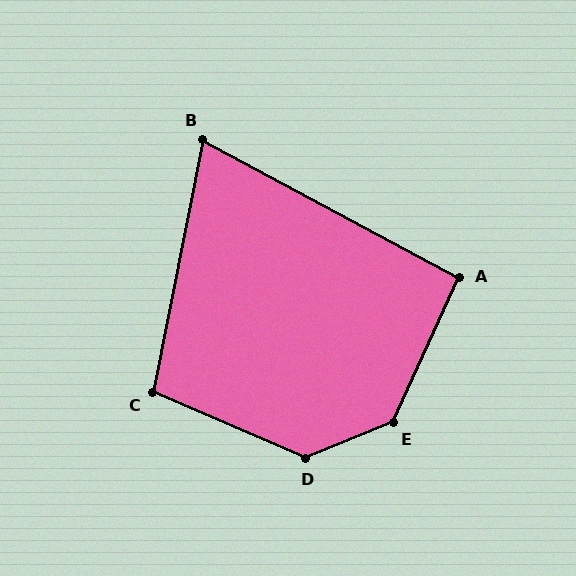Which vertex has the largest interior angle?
E, at approximately 136 degrees.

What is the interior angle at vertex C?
Approximately 102 degrees (obtuse).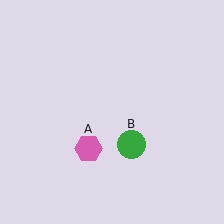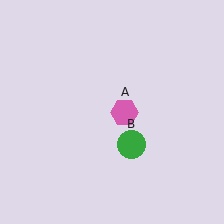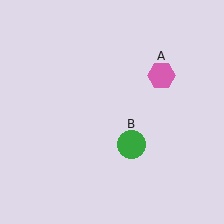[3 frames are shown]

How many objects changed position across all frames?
1 object changed position: pink hexagon (object A).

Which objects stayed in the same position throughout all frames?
Green circle (object B) remained stationary.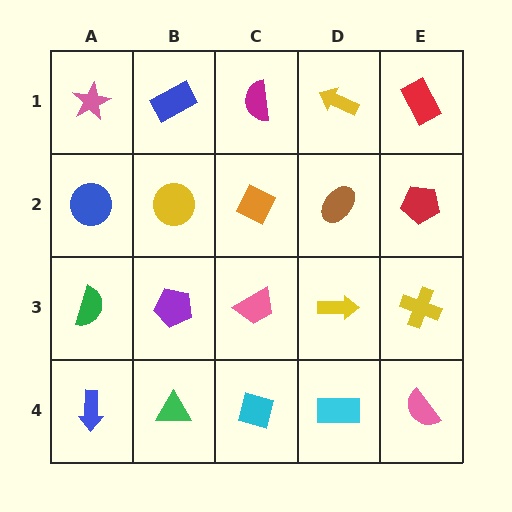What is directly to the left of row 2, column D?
An orange diamond.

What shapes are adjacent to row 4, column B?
A purple pentagon (row 3, column B), a blue arrow (row 4, column A), a cyan diamond (row 4, column C).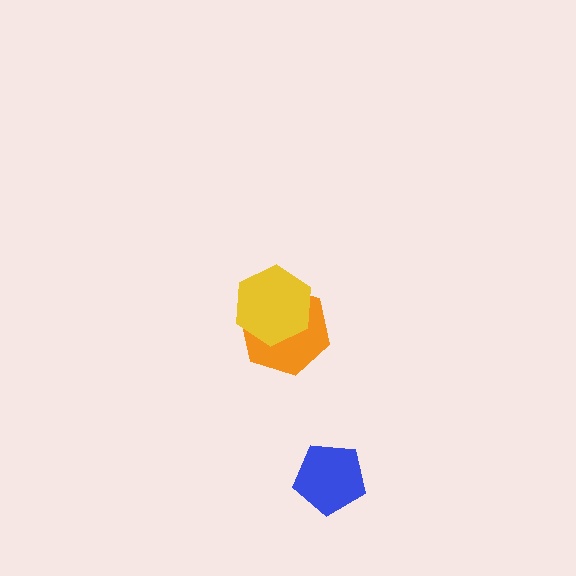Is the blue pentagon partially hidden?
No, no other shape covers it.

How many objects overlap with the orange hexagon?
1 object overlaps with the orange hexagon.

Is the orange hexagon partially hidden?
Yes, it is partially covered by another shape.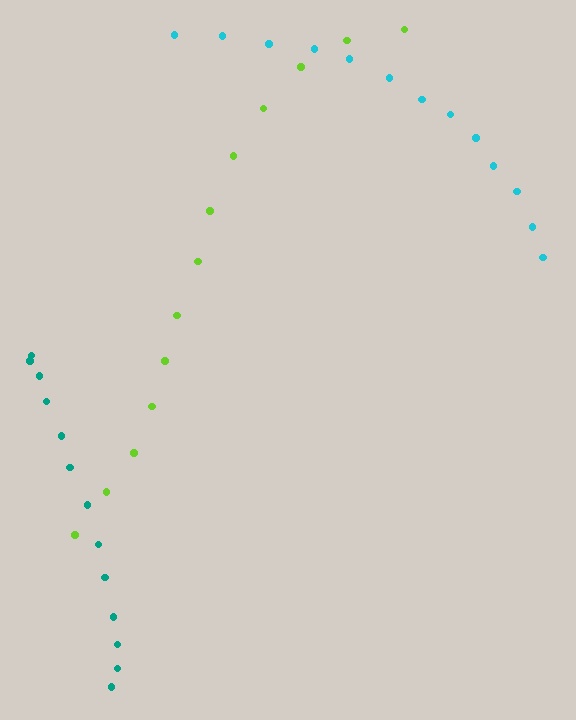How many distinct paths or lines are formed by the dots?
There are 3 distinct paths.